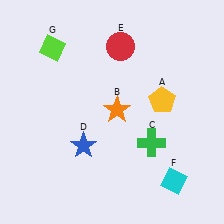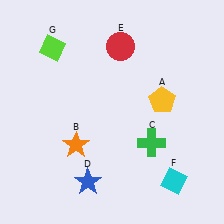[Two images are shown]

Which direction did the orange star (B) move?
The orange star (B) moved left.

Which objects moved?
The objects that moved are: the orange star (B), the blue star (D).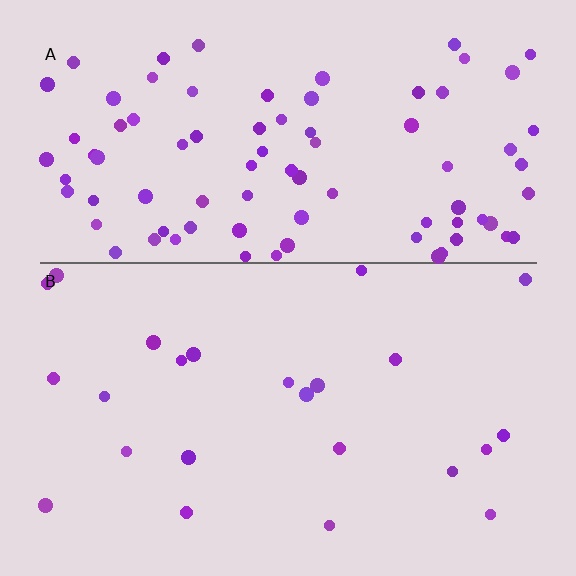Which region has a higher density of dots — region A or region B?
A (the top).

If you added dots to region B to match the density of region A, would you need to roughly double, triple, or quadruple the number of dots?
Approximately quadruple.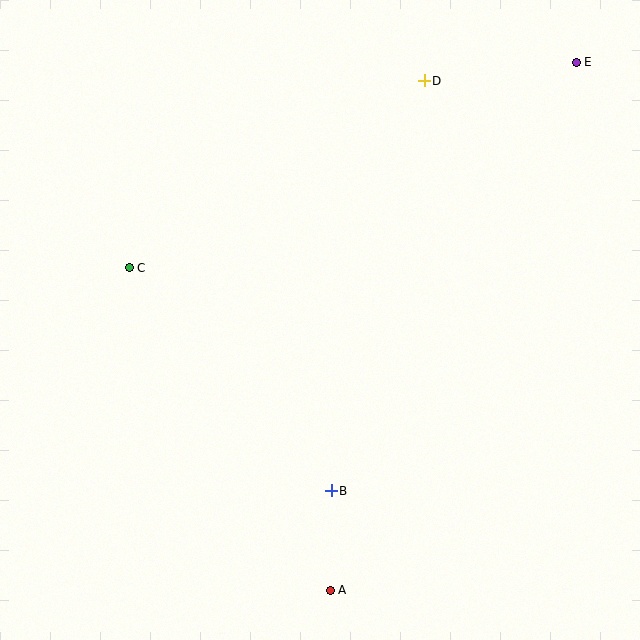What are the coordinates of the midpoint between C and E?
The midpoint between C and E is at (353, 165).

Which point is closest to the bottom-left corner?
Point A is closest to the bottom-left corner.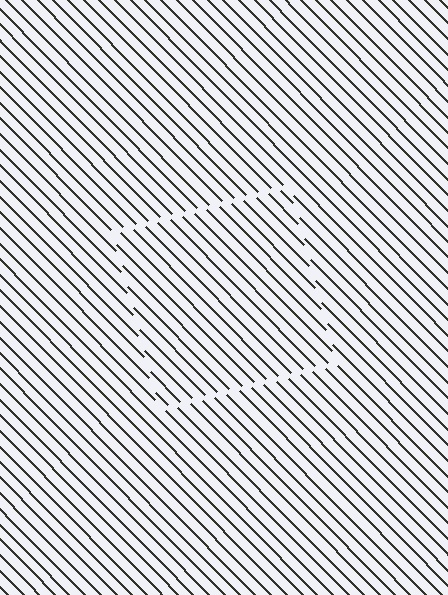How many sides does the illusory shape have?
4 sides — the line-ends trace a square.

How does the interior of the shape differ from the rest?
The interior of the shape contains the same grating, shifted by half a period — the contour is defined by the phase discontinuity where line-ends from the inner and outer gratings abut.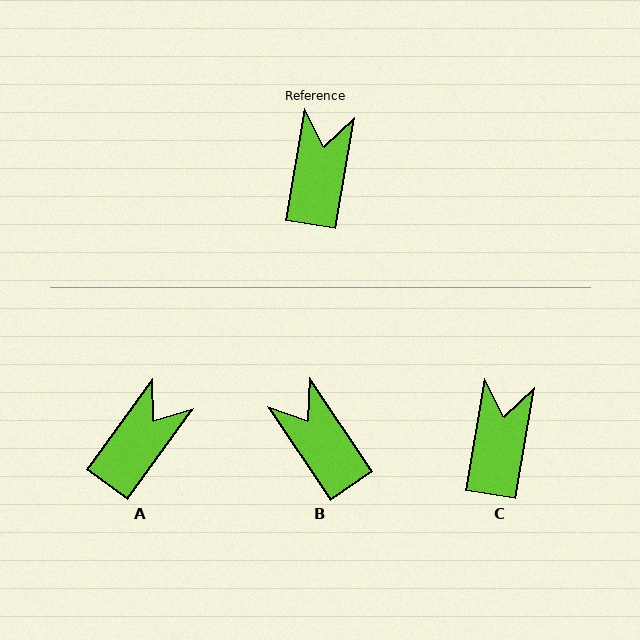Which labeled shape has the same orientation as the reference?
C.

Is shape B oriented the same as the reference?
No, it is off by about 44 degrees.